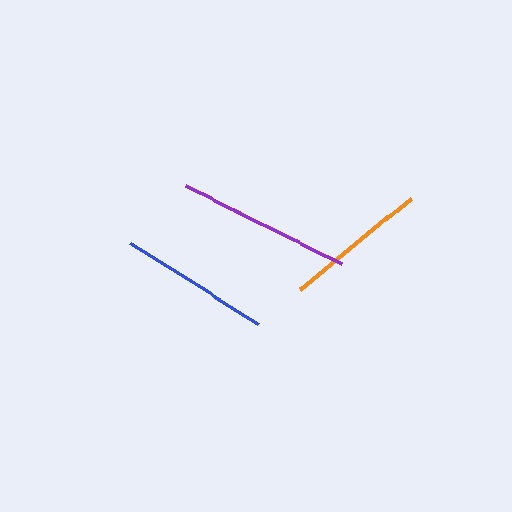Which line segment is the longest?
The purple line is the longest at approximately 174 pixels.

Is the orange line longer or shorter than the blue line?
The blue line is longer than the orange line.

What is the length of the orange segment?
The orange segment is approximately 144 pixels long.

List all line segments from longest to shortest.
From longest to shortest: purple, blue, orange.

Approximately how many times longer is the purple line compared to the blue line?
The purple line is approximately 1.1 times the length of the blue line.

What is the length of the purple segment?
The purple segment is approximately 174 pixels long.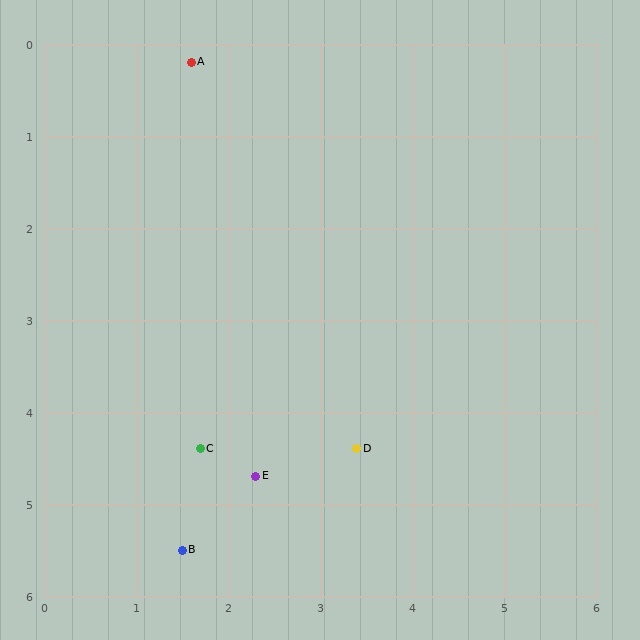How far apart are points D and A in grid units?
Points D and A are about 4.6 grid units apart.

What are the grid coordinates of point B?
Point B is at approximately (1.5, 5.5).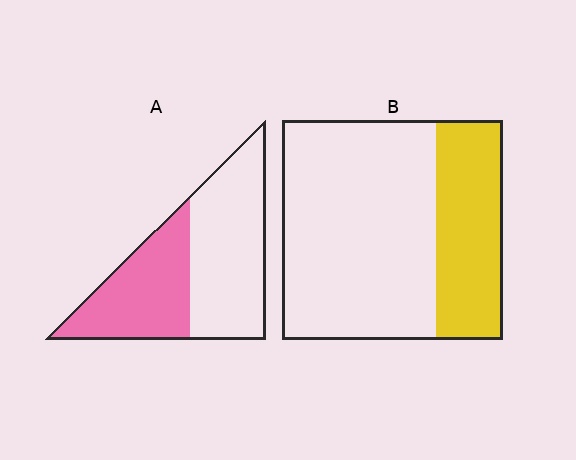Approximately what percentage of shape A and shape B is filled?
A is approximately 45% and B is approximately 30%.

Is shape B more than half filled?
No.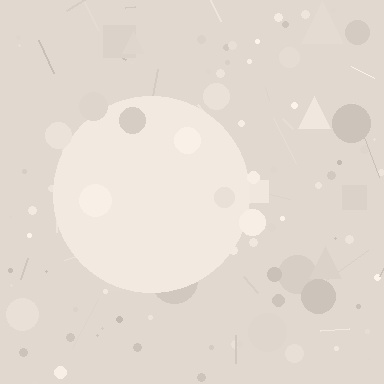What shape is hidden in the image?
A circle is hidden in the image.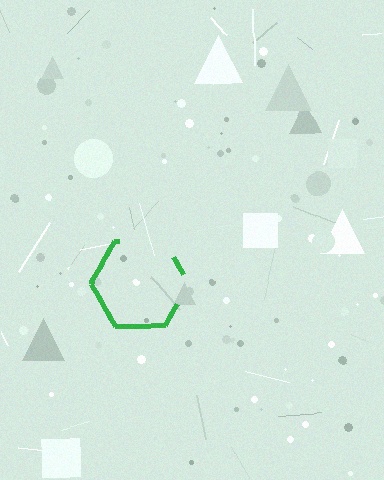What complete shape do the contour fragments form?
The contour fragments form a hexagon.